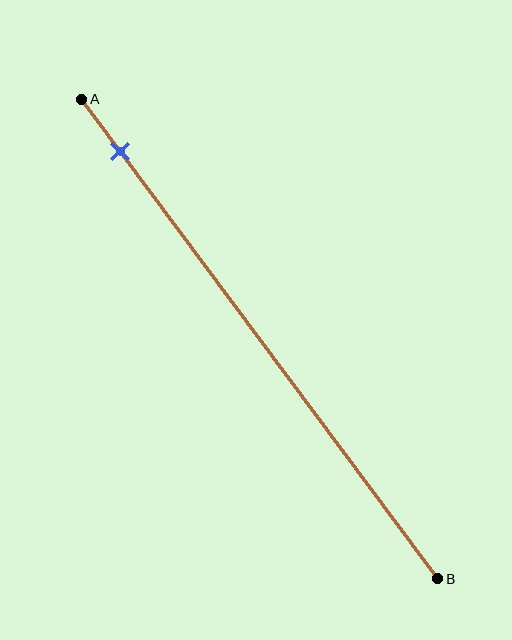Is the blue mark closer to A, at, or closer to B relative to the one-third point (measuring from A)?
The blue mark is closer to point A than the one-third point of segment AB.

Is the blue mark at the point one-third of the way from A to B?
No, the mark is at about 10% from A, not at the 33% one-third point.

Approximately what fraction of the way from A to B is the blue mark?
The blue mark is approximately 10% of the way from A to B.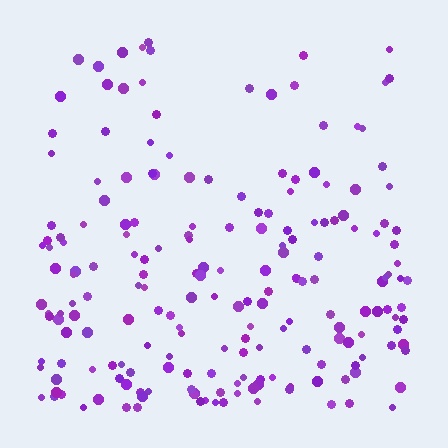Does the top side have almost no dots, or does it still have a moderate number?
Still a moderate number, just noticeably fewer than the bottom.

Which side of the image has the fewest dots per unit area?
The top.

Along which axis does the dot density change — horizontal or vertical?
Vertical.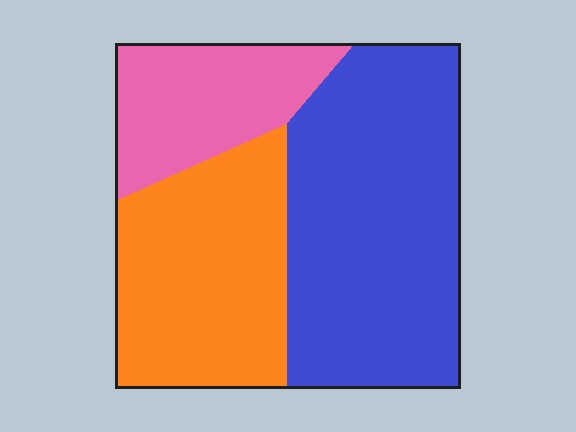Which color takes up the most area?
Blue, at roughly 50%.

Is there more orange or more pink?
Orange.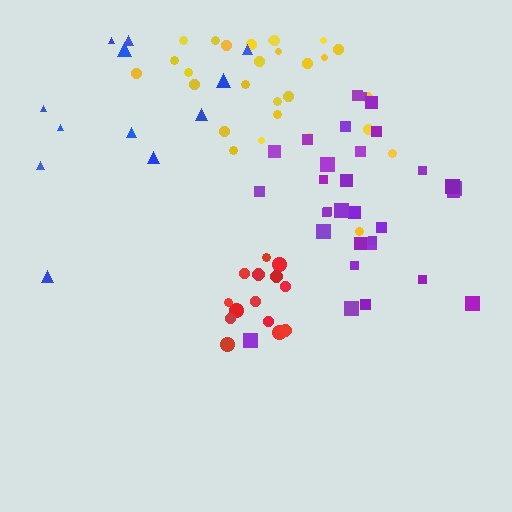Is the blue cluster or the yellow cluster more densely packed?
Yellow.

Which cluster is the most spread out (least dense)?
Blue.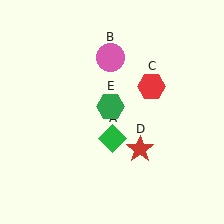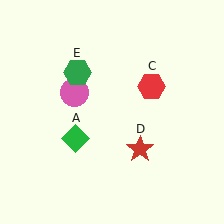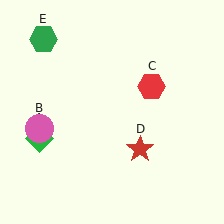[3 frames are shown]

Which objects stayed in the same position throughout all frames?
Red hexagon (object C) and red star (object D) remained stationary.